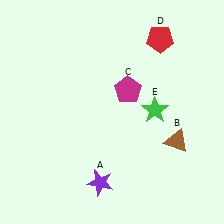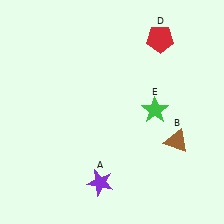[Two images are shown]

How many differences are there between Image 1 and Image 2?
There is 1 difference between the two images.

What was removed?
The magenta pentagon (C) was removed in Image 2.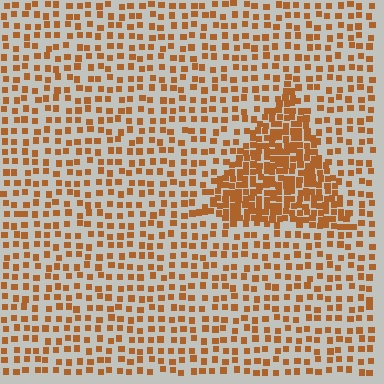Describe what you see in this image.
The image contains small brown elements arranged at two different densities. A triangle-shaped region is visible where the elements are more densely packed than the surrounding area.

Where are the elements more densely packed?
The elements are more densely packed inside the triangle boundary.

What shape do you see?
I see a triangle.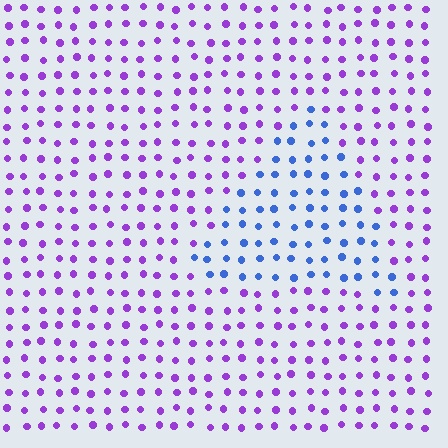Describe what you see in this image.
The image is filled with small purple elements in a uniform arrangement. A triangle-shaped region is visible where the elements are tinted to a slightly different hue, forming a subtle color boundary.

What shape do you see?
I see a triangle.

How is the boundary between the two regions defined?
The boundary is defined purely by a slight shift in hue (about 55 degrees). Spacing, size, and orientation are identical on both sides.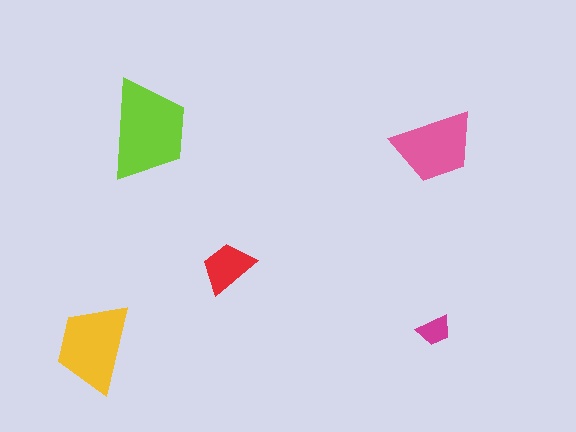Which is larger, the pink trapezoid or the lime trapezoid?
The lime one.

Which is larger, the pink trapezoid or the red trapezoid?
The pink one.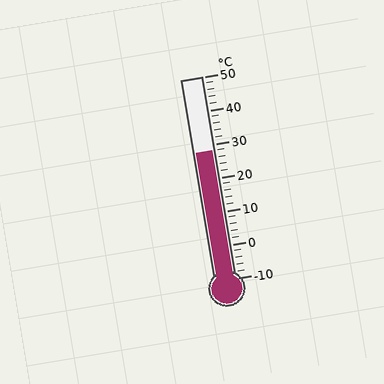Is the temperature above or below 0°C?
The temperature is above 0°C.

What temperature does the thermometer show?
The thermometer shows approximately 28°C.